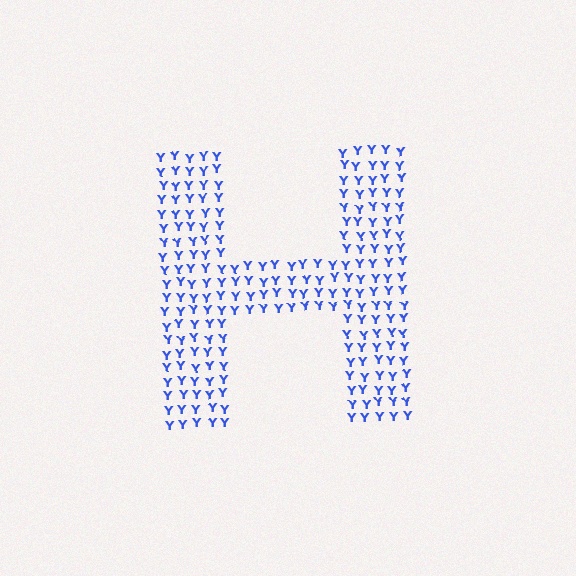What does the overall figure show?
The overall figure shows the letter H.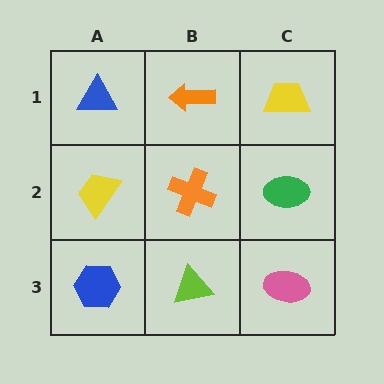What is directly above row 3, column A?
A yellow trapezoid.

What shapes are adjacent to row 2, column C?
A yellow trapezoid (row 1, column C), a pink ellipse (row 3, column C), an orange cross (row 2, column B).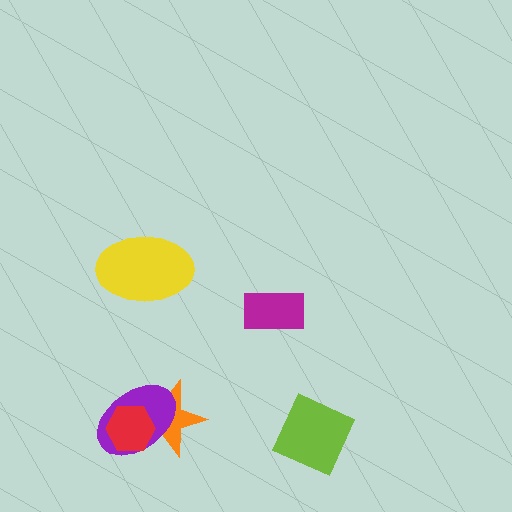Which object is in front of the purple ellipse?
The red hexagon is in front of the purple ellipse.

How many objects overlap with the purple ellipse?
2 objects overlap with the purple ellipse.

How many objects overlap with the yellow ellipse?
0 objects overlap with the yellow ellipse.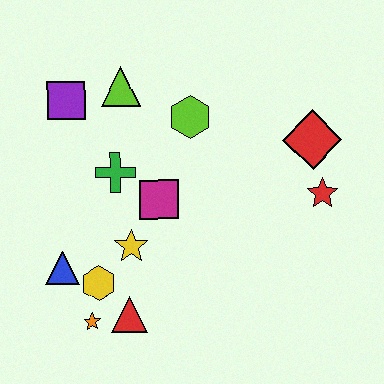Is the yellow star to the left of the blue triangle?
No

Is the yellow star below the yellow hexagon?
No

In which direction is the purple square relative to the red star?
The purple square is to the left of the red star.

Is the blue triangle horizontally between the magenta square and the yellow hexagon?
No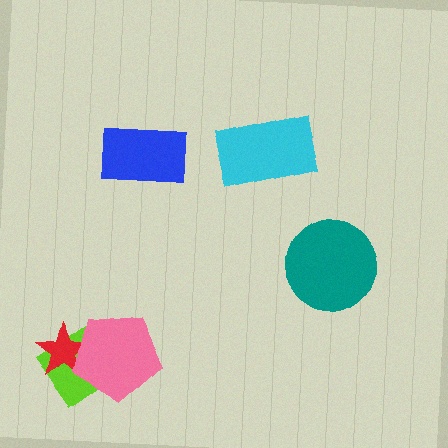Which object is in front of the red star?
The pink pentagon is in front of the red star.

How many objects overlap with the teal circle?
0 objects overlap with the teal circle.